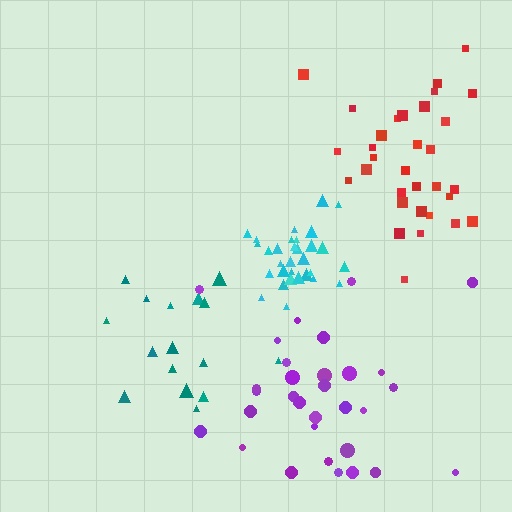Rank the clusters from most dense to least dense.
cyan, red, teal, purple.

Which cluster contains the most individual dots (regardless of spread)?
Red (32).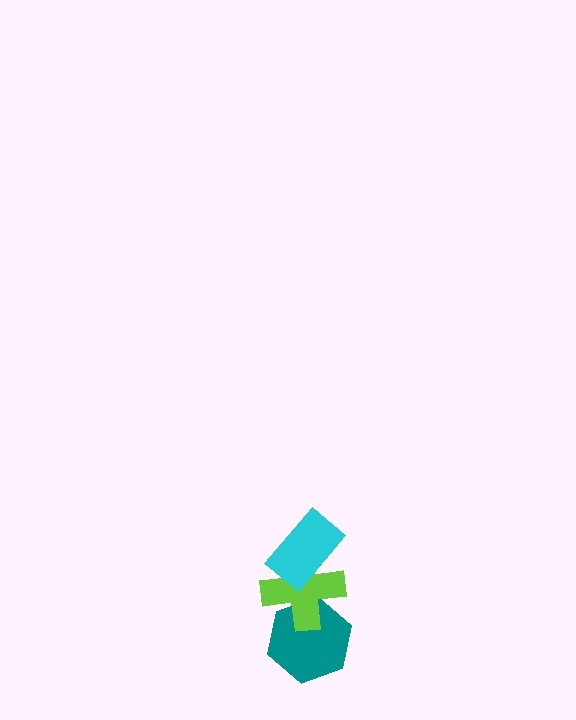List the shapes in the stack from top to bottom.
From top to bottom: the cyan rectangle, the lime cross, the teal hexagon.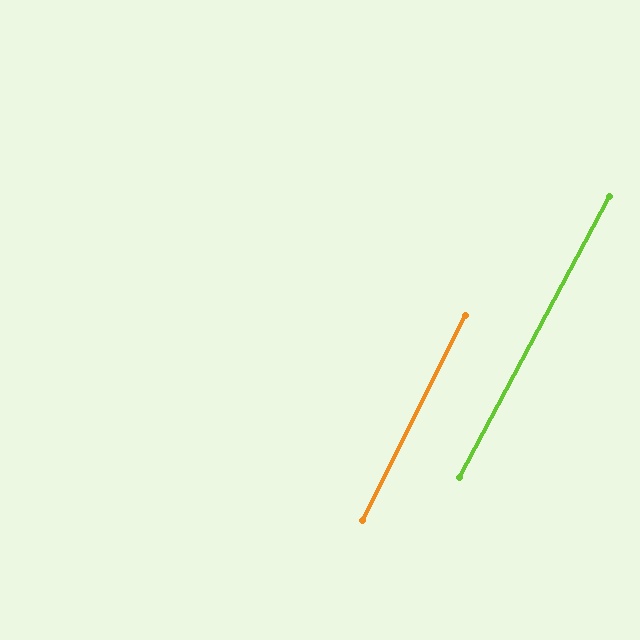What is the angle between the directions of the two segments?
Approximately 2 degrees.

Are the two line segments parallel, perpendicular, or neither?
Parallel — their directions differ by only 1.6°.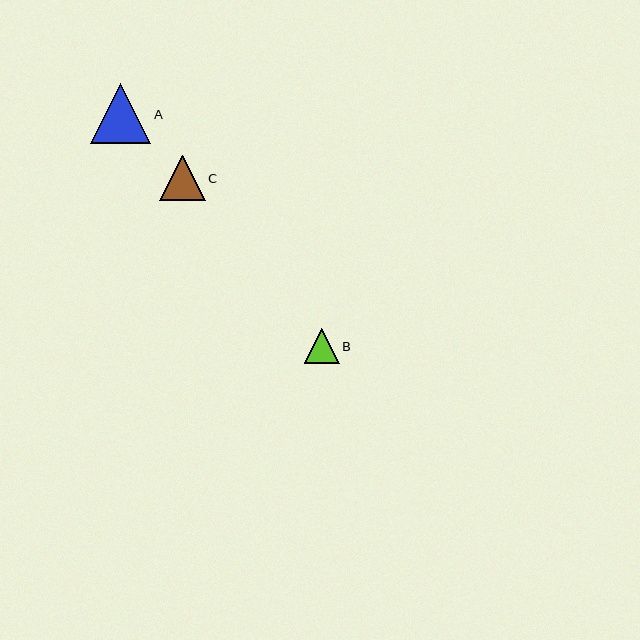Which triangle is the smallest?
Triangle B is the smallest with a size of approximately 35 pixels.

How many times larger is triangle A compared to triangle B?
Triangle A is approximately 1.7 times the size of triangle B.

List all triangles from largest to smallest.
From largest to smallest: A, C, B.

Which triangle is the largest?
Triangle A is the largest with a size of approximately 60 pixels.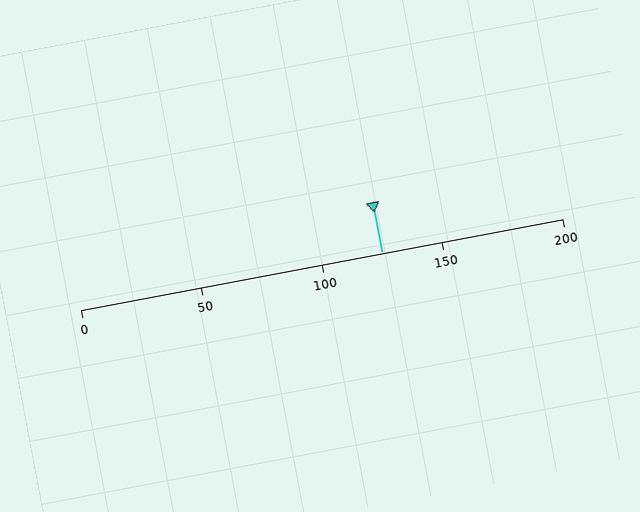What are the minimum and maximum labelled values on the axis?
The axis runs from 0 to 200.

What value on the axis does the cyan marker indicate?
The marker indicates approximately 125.